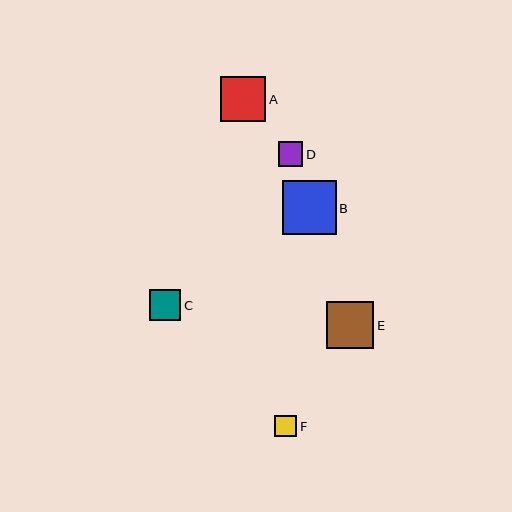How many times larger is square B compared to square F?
Square B is approximately 2.5 times the size of square F.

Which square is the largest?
Square B is the largest with a size of approximately 54 pixels.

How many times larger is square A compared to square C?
Square A is approximately 1.4 times the size of square C.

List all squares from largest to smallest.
From largest to smallest: B, E, A, C, D, F.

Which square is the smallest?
Square F is the smallest with a size of approximately 22 pixels.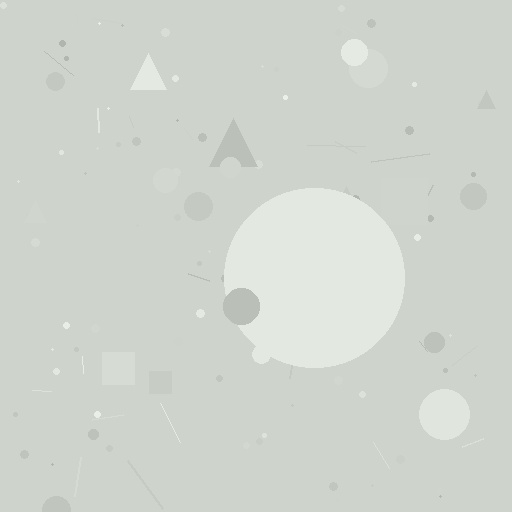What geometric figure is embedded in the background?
A circle is embedded in the background.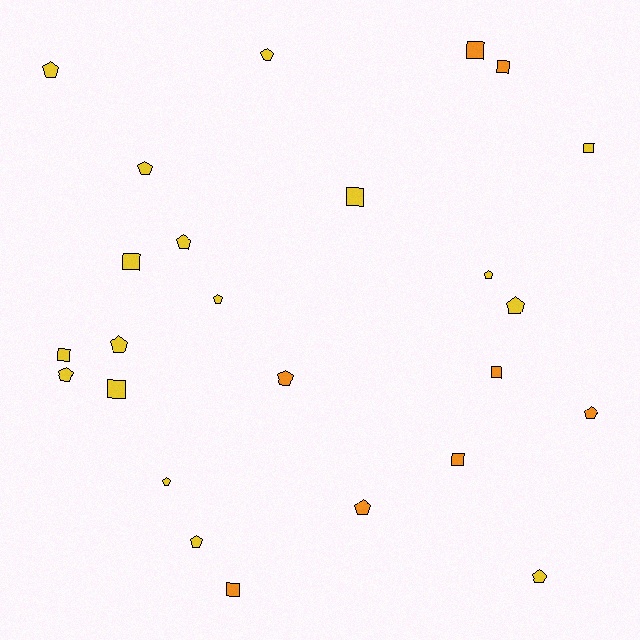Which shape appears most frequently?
Pentagon, with 15 objects.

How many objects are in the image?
There are 25 objects.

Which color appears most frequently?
Yellow, with 17 objects.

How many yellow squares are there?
There are 5 yellow squares.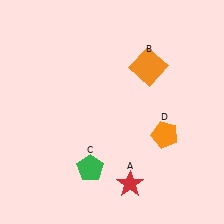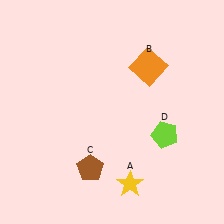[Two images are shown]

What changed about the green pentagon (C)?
In Image 1, C is green. In Image 2, it changed to brown.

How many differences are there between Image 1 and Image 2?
There are 3 differences between the two images.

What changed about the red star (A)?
In Image 1, A is red. In Image 2, it changed to yellow.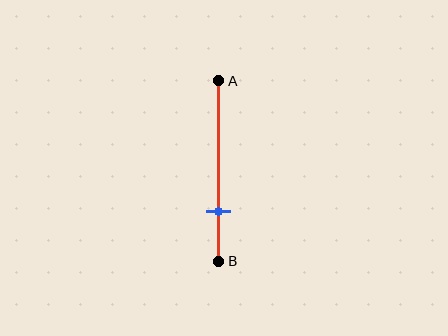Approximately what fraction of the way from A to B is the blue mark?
The blue mark is approximately 75% of the way from A to B.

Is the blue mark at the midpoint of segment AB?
No, the mark is at about 75% from A, not at the 50% midpoint.